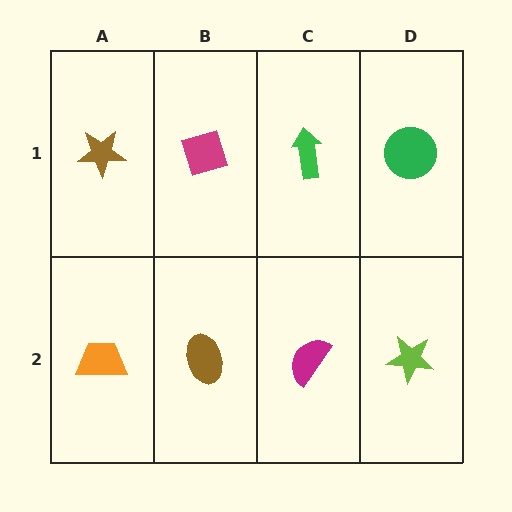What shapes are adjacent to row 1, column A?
An orange trapezoid (row 2, column A), a magenta diamond (row 1, column B).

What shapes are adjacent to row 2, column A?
A brown star (row 1, column A), a brown ellipse (row 2, column B).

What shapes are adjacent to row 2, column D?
A green circle (row 1, column D), a magenta semicircle (row 2, column C).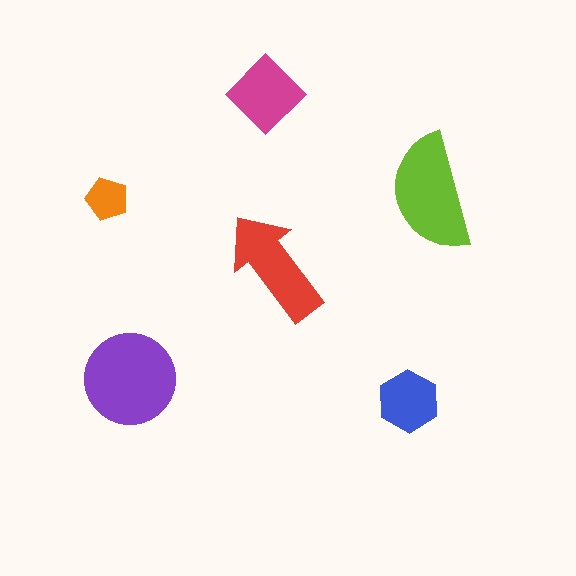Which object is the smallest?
The orange pentagon.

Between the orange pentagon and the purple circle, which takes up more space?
The purple circle.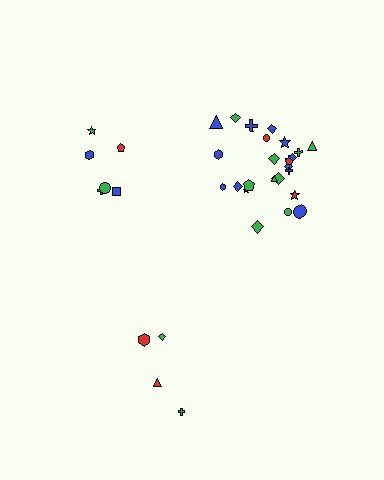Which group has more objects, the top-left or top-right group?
The top-right group.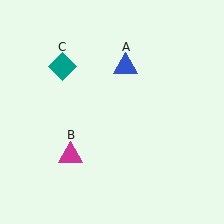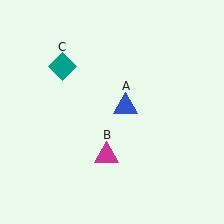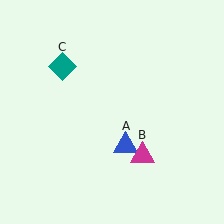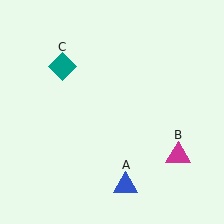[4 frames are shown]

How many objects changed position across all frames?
2 objects changed position: blue triangle (object A), magenta triangle (object B).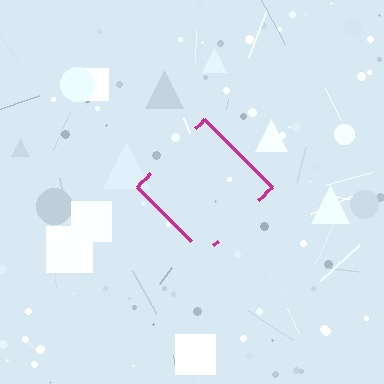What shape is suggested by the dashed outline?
The dashed outline suggests a diamond.